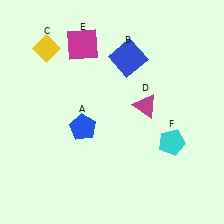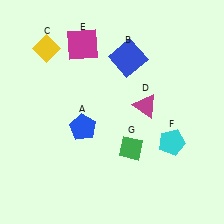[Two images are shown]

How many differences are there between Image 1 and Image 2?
There is 1 difference between the two images.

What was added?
A green diamond (G) was added in Image 2.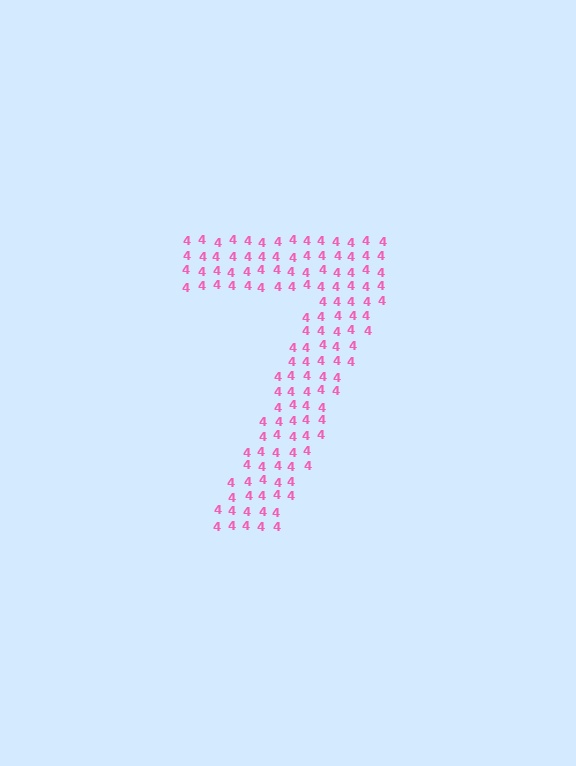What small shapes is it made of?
It is made of small digit 4's.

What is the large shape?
The large shape is the digit 7.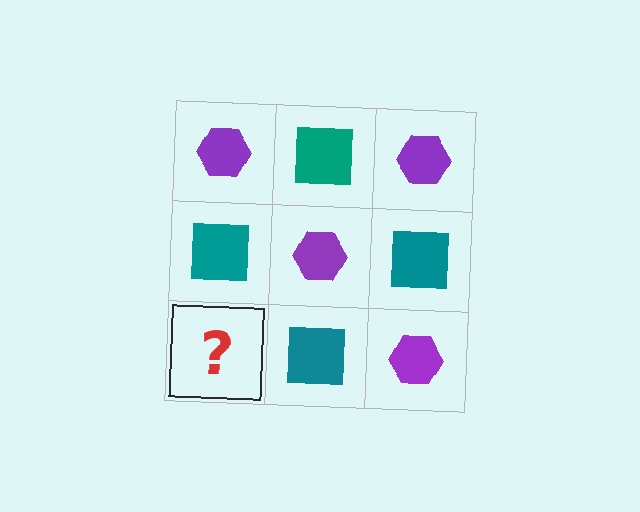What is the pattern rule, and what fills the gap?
The rule is that it alternates purple hexagon and teal square in a checkerboard pattern. The gap should be filled with a purple hexagon.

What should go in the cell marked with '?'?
The missing cell should contain a purple hexagon.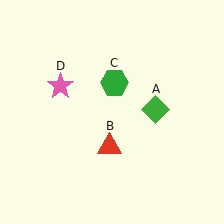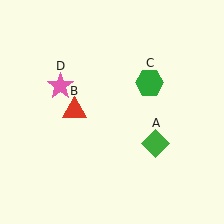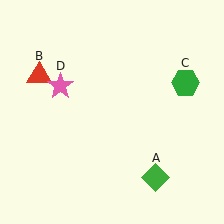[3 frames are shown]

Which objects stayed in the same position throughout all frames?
Pink star (object D) remained stationary.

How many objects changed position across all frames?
3 objects changed position: green diamond (object A), red triangle (object B), green hexagon (object C).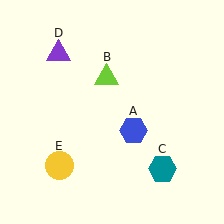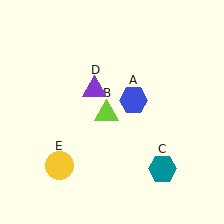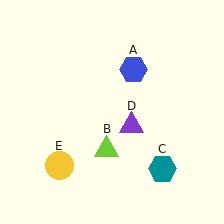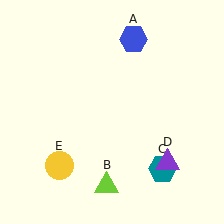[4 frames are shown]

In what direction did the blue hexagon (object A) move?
The blue hexagon (object A) moved up.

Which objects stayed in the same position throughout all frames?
Teal hexagon (object C) and yellow circle (object E) remained stationary.